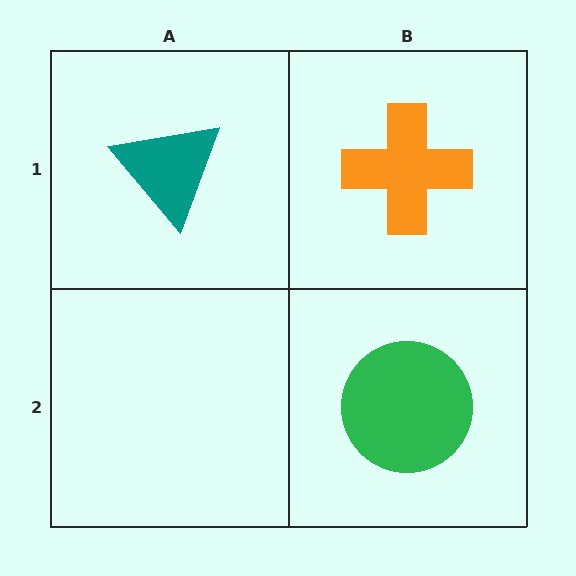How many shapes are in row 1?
2 shapes.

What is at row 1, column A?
A teal triangle.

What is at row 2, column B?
A green circle.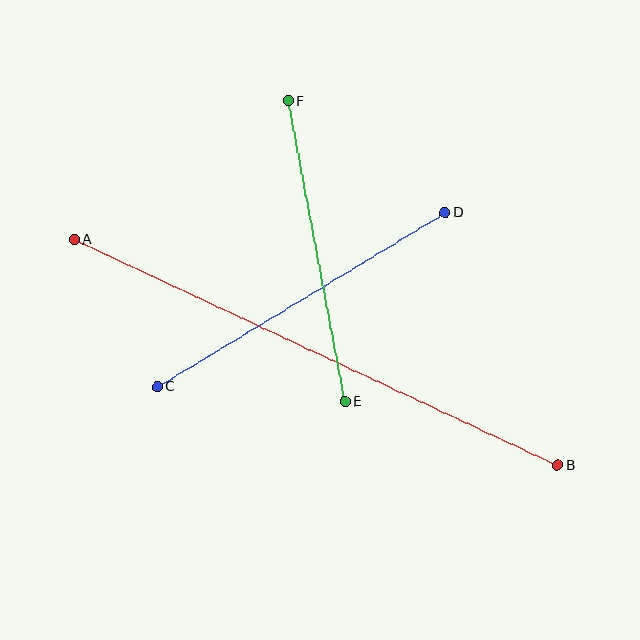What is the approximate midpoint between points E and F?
The midpoint is at approximately (317, 251) pixels.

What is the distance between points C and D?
The distance is approximately 337 pixels.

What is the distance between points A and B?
The distance is approximately 534 pixels.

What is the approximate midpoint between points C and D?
The midpoint is at approximately (301, 299) pixels.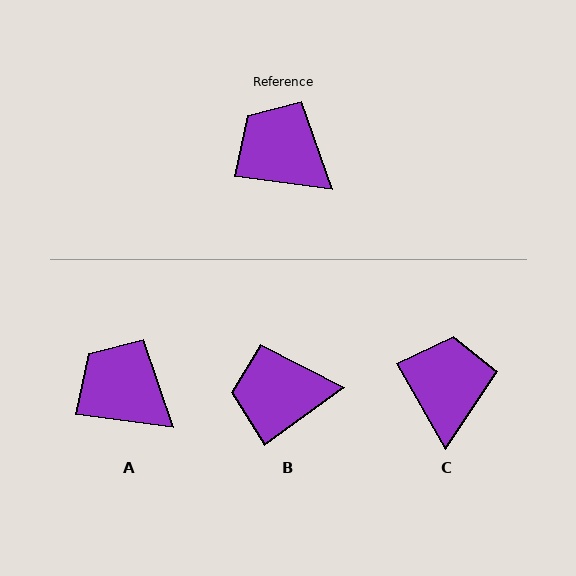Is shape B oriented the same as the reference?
No, it is off by about 44 degrees.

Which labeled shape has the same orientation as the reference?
A.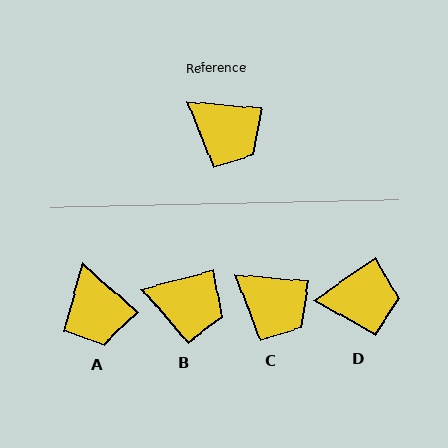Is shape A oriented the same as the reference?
No, it is off by about 36 degrees.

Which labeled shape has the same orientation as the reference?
C.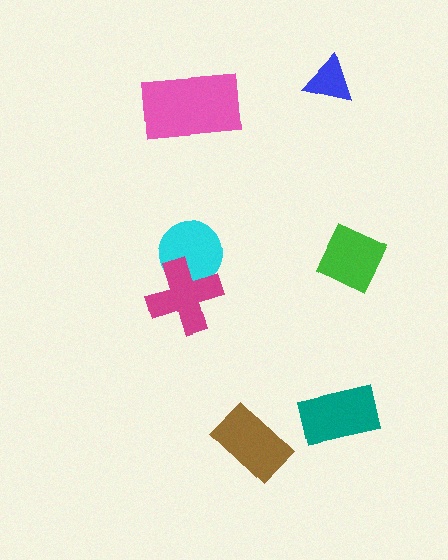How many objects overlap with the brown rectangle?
0 objects overlap with the brown rectangle.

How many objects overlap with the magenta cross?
1 object overlaps with the magenta cross.